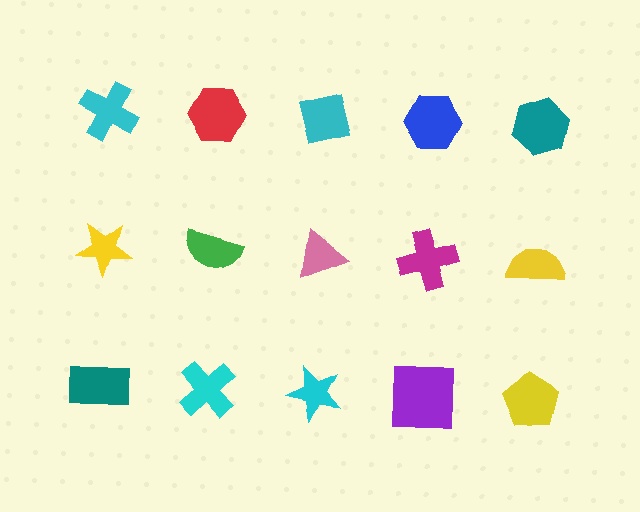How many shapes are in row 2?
5 shapes.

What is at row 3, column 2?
A cyan cross.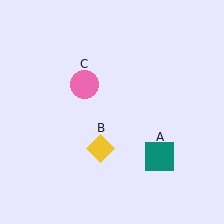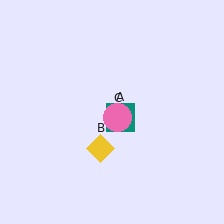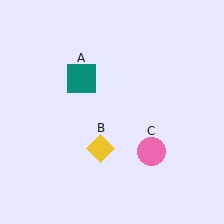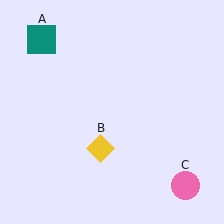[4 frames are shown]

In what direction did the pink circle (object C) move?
The pink circle (object C) moved down and to the right.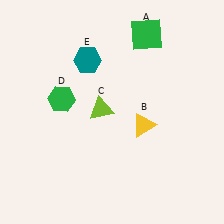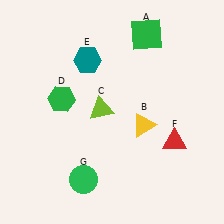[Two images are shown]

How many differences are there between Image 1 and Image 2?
There are 2 differences between the two images.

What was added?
A red triangle (F), a green circle (G) were added in Image 2.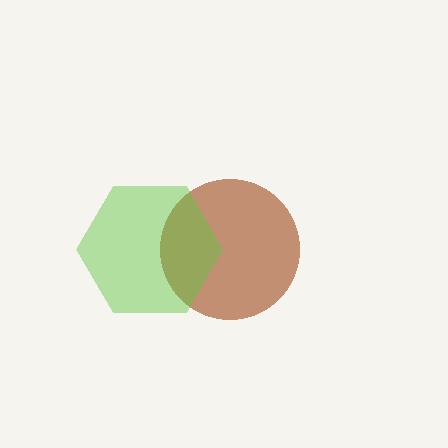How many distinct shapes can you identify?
There are 2 distinct shapes: a brown circle, a lime hexagon.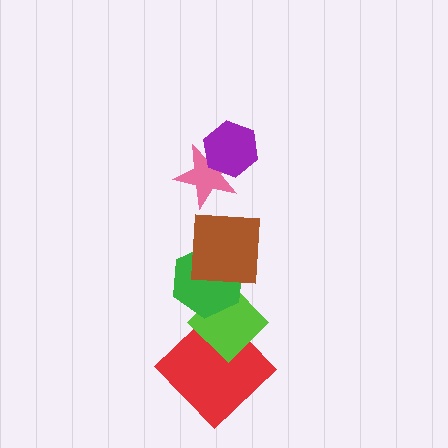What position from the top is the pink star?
The pink star is 2nd from the top.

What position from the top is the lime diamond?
The lime diamond is 5th from the top.